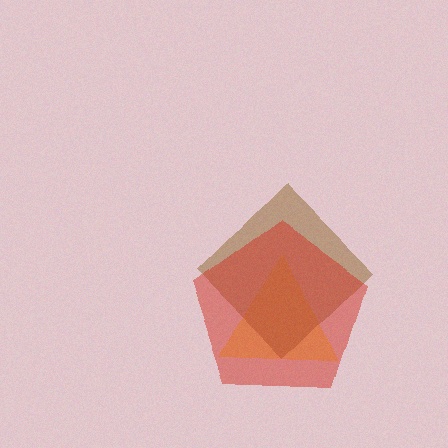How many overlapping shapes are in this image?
There are 3 overlapping shapes in the image.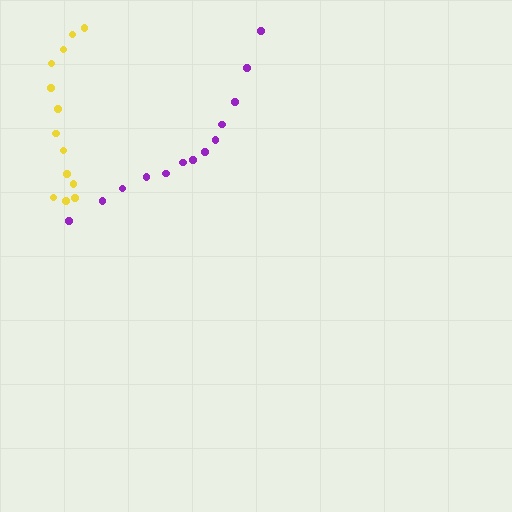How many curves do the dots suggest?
There are 2 distinct paths.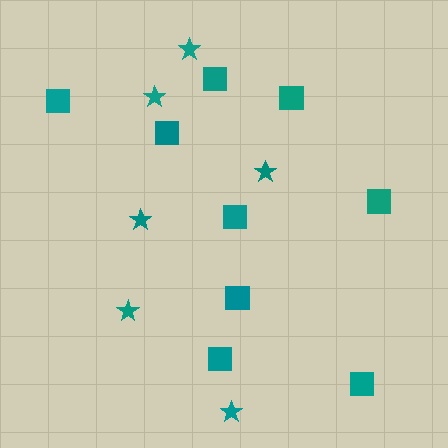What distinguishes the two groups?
There are 2 groups: one group of stars (6) and one group of squares (9).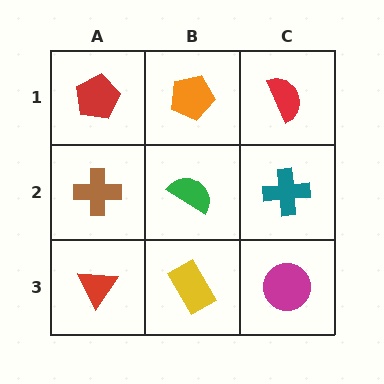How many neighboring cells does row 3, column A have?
2.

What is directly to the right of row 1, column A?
An orange pentagon.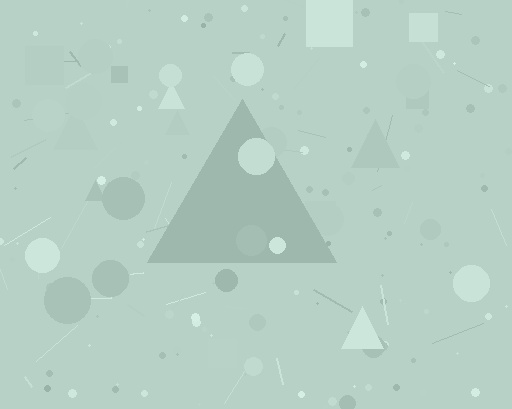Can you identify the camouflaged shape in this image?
The camouflaged shape is a triangle.